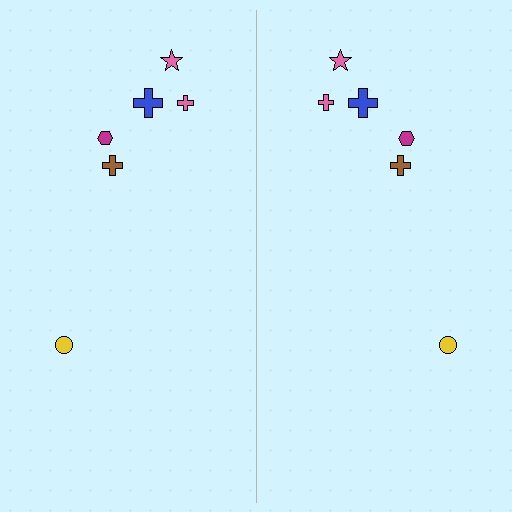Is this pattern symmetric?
Yes, this pattern has bilateral (reflection) symmetry.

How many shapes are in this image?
There are 12 shapes in this image.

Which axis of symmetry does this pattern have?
The pattern has a vertical axis of symmetry running through the center of the image.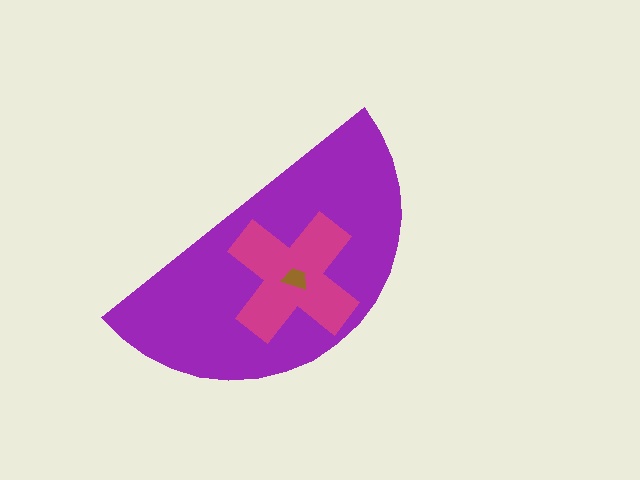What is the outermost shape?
The purple semicircle.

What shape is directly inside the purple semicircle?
The magenta cross.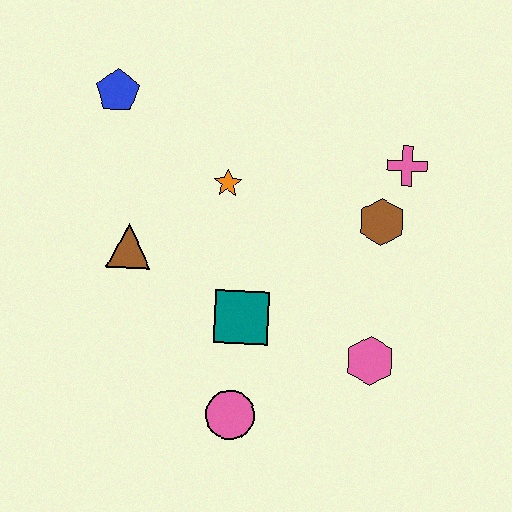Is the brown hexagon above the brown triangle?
Yes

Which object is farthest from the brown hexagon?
The blue pentagon is farthest from the brown hexagon.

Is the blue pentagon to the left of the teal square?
Yes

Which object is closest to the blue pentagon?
The orange star is closest to the blue pentagon.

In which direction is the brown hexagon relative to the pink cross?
The brown hexagon is below the pink cross.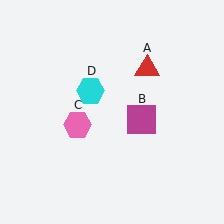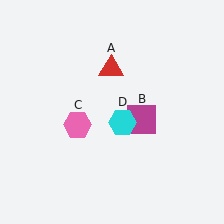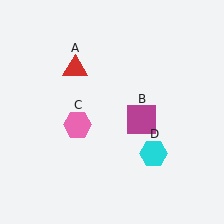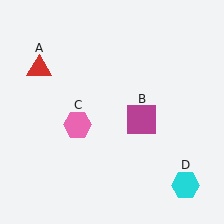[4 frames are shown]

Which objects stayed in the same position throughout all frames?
Magenta square (object B) and pink hexagon (object C) remained stationary.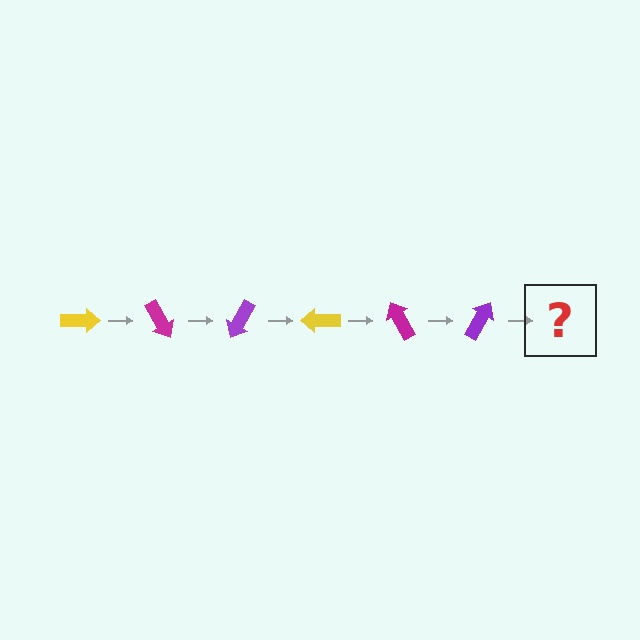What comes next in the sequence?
The next element should be a yellow arrow, rotated 360 degrees from the start.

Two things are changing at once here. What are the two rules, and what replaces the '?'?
The two rules are that it rotates 60 degrees each step and the color cycles through yellow, magenta, and purple. The '?' should be a yellow arrow, rotated 360 degrees from the start.